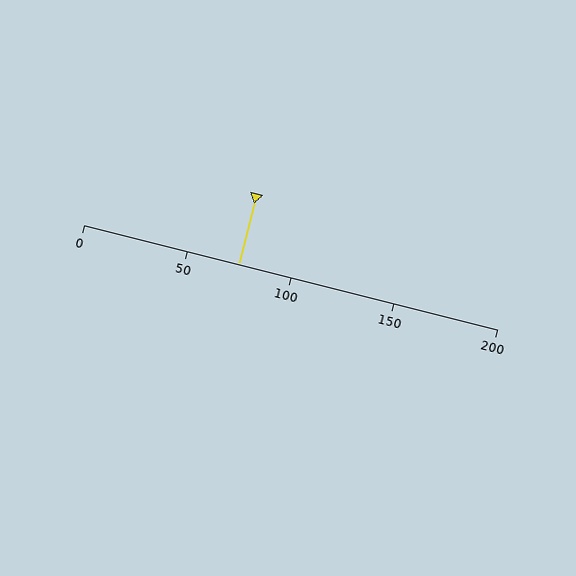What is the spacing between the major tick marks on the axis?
The major ticks are spaced 50 apart.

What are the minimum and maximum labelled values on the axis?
The axis runs from 0 to 200.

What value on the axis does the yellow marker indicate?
The marker indicates approximately 75.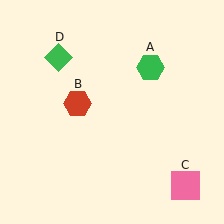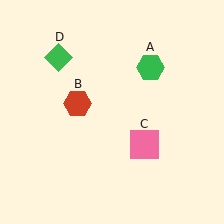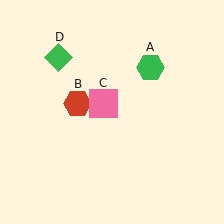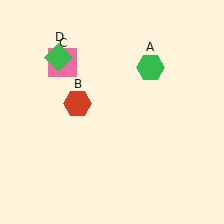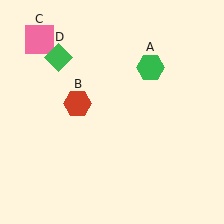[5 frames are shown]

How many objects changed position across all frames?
1 object changed position: pink square (object C).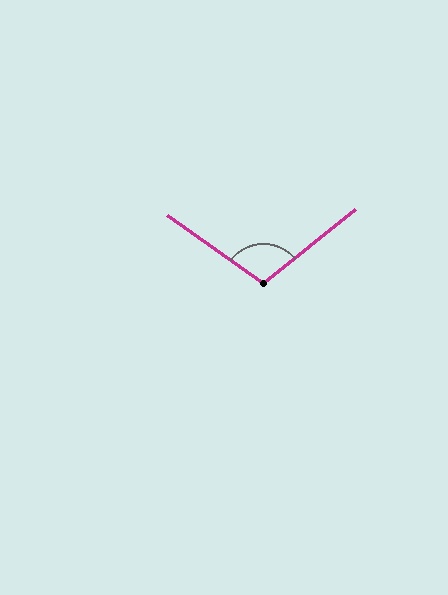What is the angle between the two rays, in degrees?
Approximately 106 degrees.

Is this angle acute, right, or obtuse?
It is obtuse.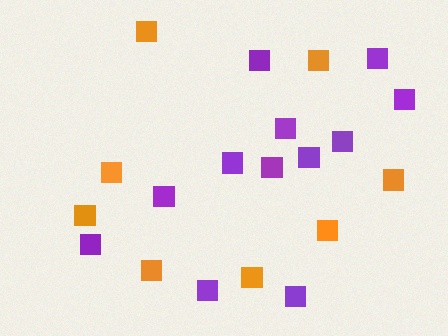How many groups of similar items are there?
There are 2 groups: one group of purple squares (12) and one group of orange squares (8).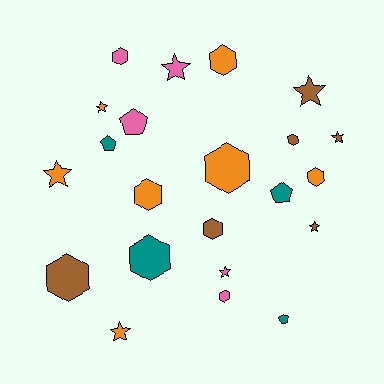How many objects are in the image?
There are 22 objects.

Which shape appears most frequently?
Hexagon, with 10 objects.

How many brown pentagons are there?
There are no brown pentagons.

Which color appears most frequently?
Orange, with 7 objects.